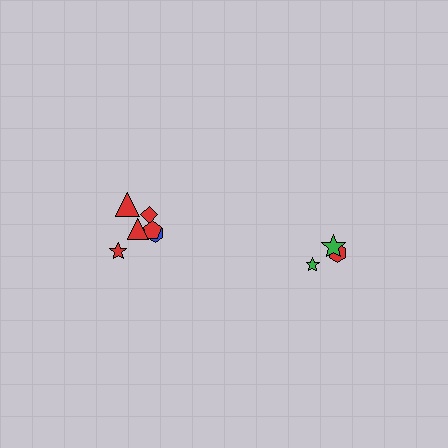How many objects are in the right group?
There are 3 objects.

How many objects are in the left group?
There are 6 objects.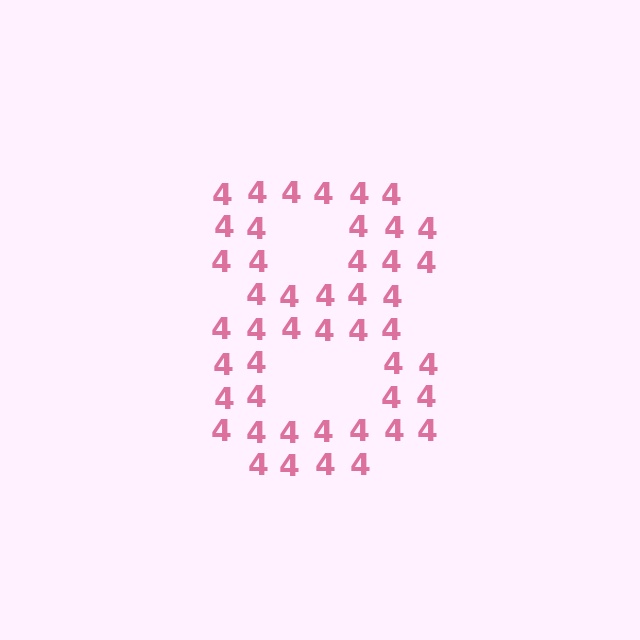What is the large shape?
The large shape is the digit 8.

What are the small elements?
The small elements are digit 4's.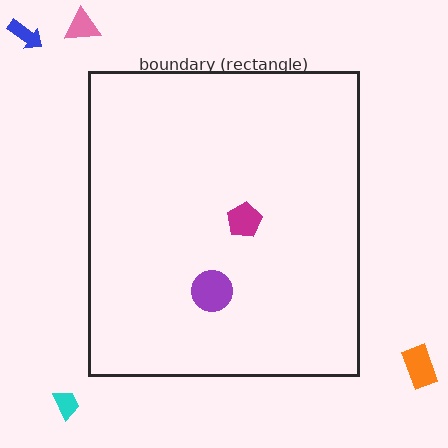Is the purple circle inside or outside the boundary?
Inside.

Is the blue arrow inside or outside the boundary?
Outside.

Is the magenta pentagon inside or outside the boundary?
Inside.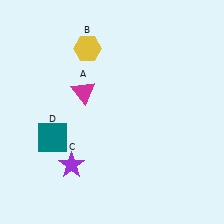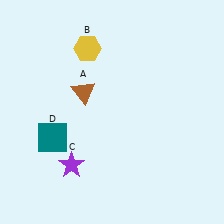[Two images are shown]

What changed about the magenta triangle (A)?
In Image 1, A is magenta. In Image 2, it changed to brown.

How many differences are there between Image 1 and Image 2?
There is 1 difference between the two images.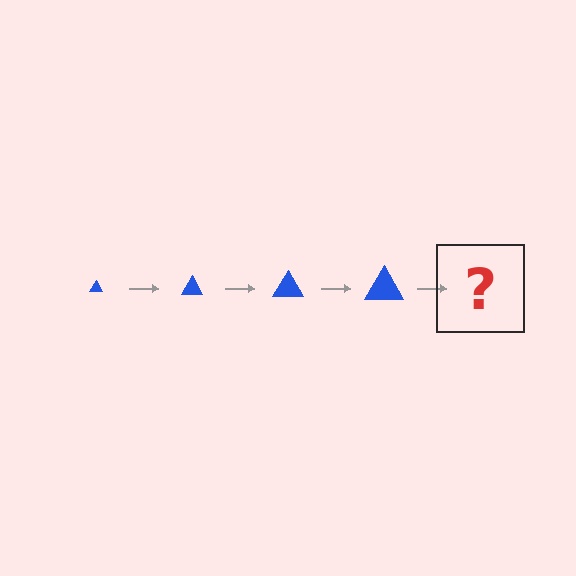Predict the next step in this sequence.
The next step is a blue triangle, larger than the previous one.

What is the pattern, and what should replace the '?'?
The pattern is that the triangle gets progressively larger each step. The '?' should be a blue triangle, larger than the previous one.